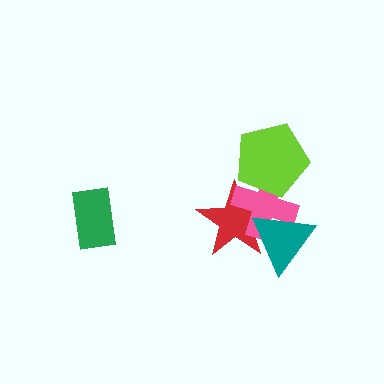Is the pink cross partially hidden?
Yes, it is partially covered by another shape.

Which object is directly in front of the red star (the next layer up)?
The pink cross is directly in front of the red star.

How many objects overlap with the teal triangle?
2 objects overlap with the teal triangle.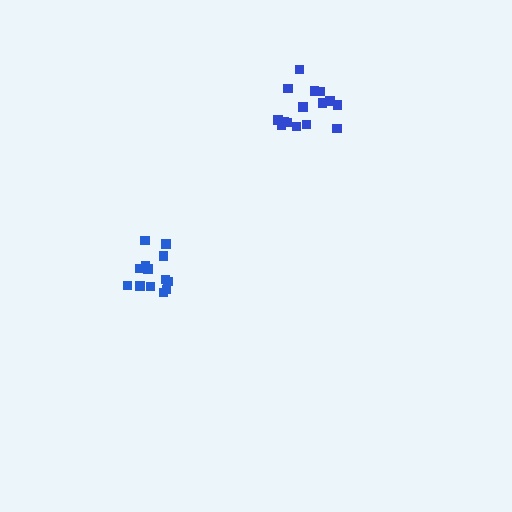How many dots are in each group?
Group 1: 13 dots, Group 2: 15 dots (28 total).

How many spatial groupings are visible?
There are 2 spatial groupings.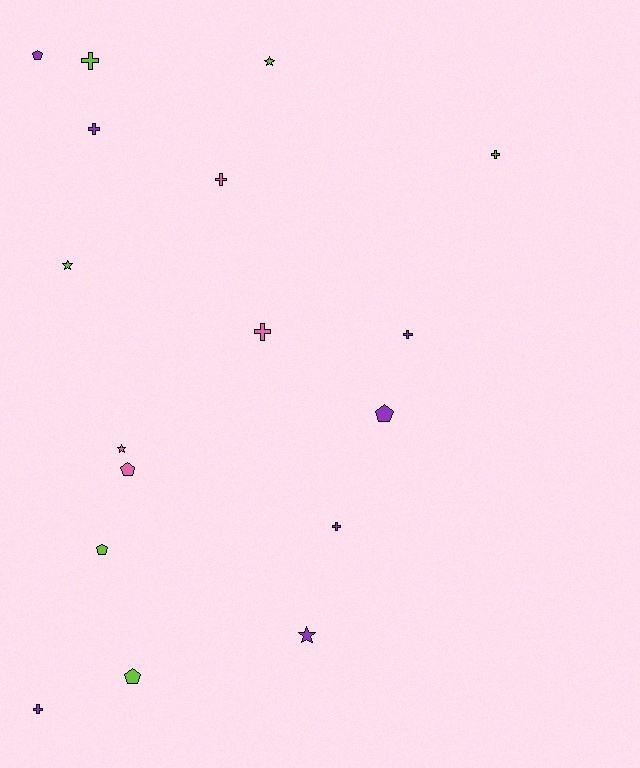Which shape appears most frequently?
Cross, with 8 objects.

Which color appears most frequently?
Purple, with 7 objects.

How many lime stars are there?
There are 2 lime stars.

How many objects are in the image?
There are 17 objects.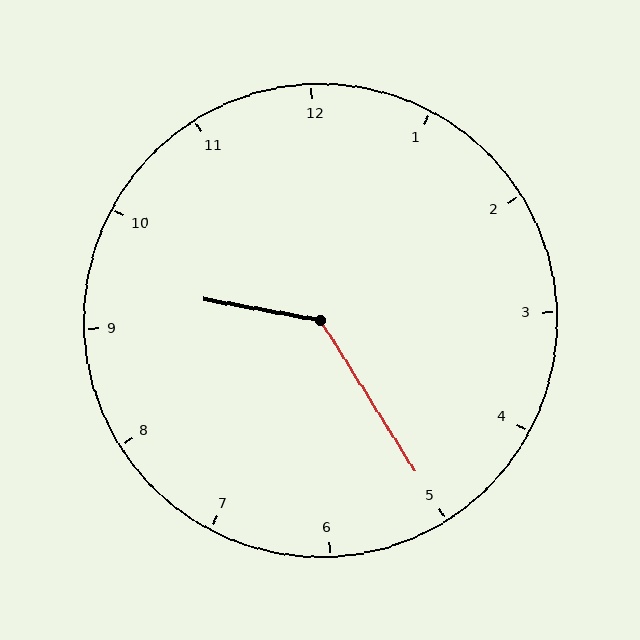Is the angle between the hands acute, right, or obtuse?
It is obtuse.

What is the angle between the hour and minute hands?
Approximately 132 degrees.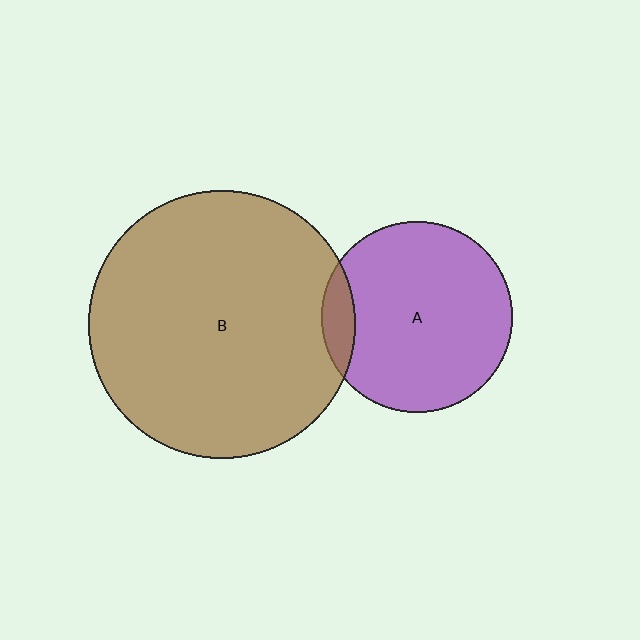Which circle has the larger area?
Circle B (brown).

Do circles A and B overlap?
Yes.